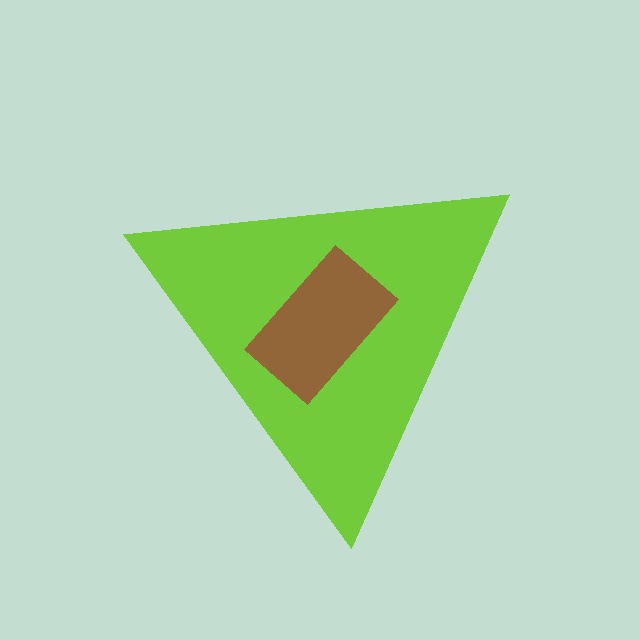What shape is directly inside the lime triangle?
The brown rectangle.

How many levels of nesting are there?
2.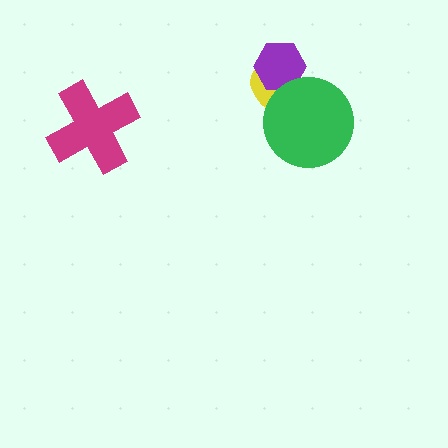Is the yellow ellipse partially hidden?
Yes, it is partially covered by another shape.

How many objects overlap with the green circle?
2 objects overlap with the green circle.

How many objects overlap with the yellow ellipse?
2 objects overlap with the yellow ellipse.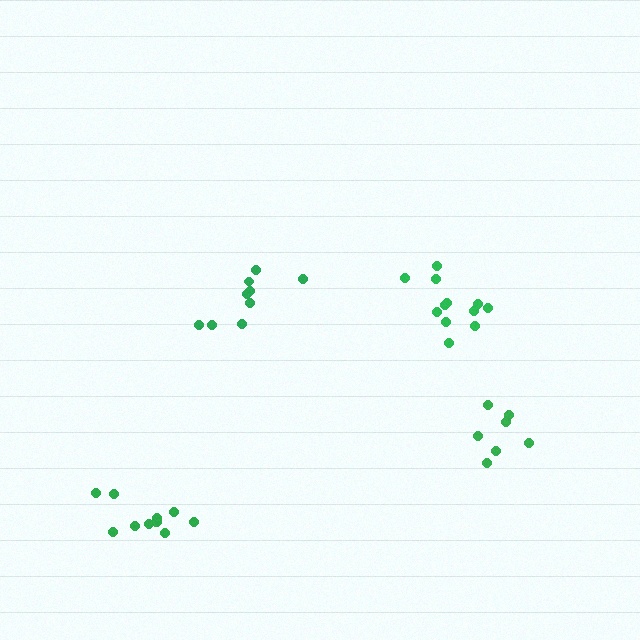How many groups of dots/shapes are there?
There are 4 groups.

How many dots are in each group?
Group 1: 9 dots, Group 2: 12 dots, Group 3: 11 dots, Group 4: 7 dots (39 total).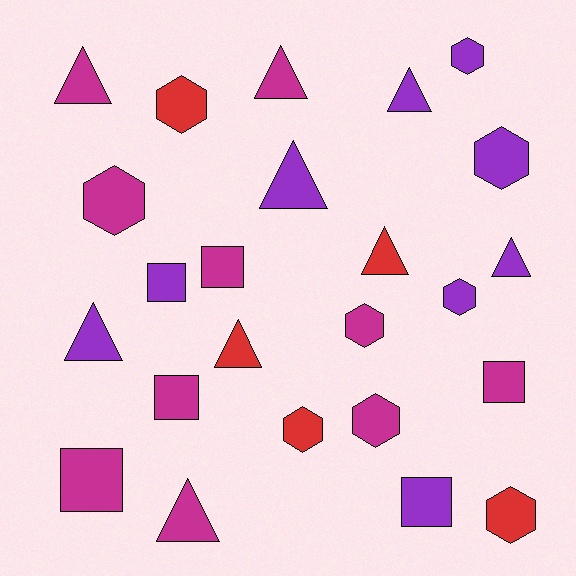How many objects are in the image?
There are 24 objects.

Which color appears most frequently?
Magenta, with 10 objects.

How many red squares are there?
There are no red squares.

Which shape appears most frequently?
Hexagon, with 9 objects.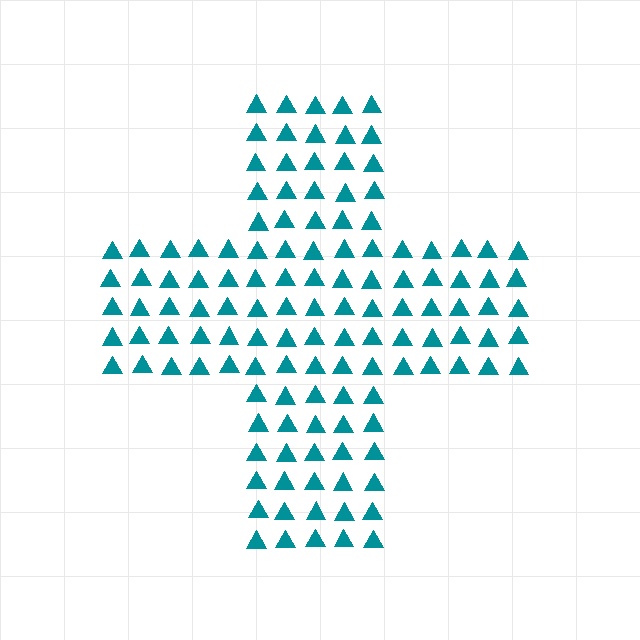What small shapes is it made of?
It is made of small triangles.